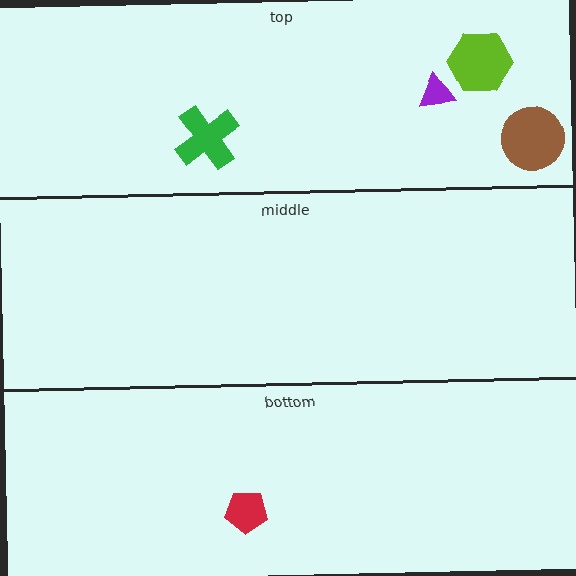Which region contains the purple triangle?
The top region.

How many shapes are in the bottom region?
1.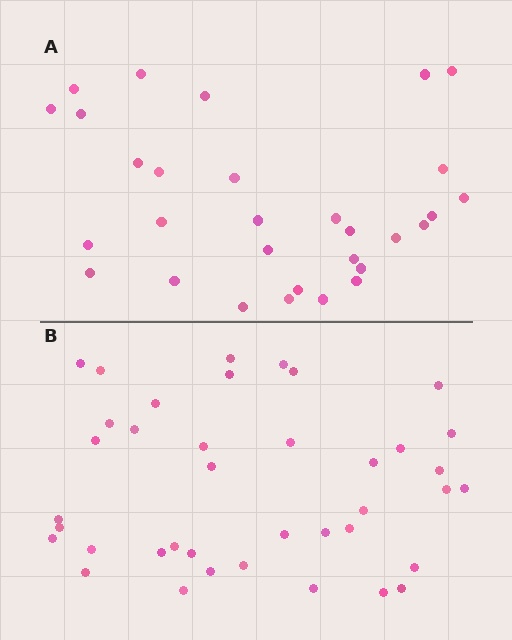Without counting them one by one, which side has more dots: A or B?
Region B (the bottom region) has more dots.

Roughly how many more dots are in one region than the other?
Region B has roughly 8 or so more dots than region A.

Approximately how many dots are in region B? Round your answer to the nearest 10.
About 40 dots. (The exact count is 39, which rounds to 40.)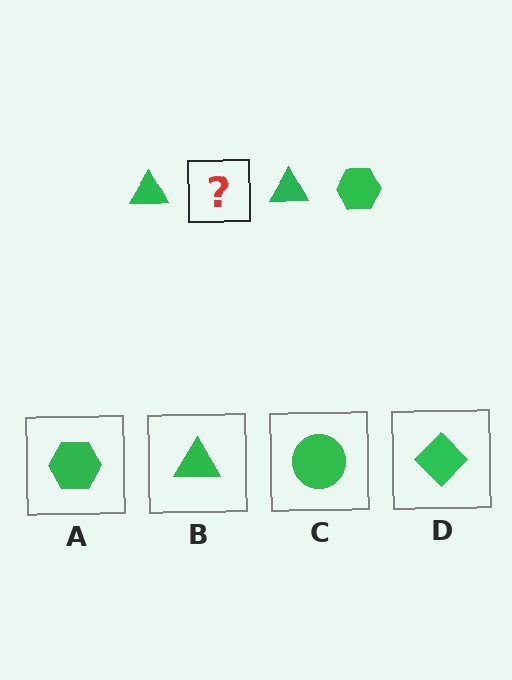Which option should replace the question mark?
Option A.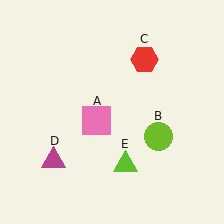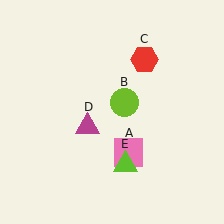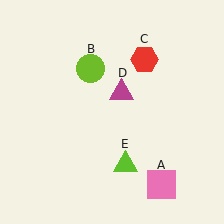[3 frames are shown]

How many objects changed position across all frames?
3 objects changed position: pink square (object A), lime circle (object B), magenta triangle (object D).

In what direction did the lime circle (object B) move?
The lime circle (object B) moved up and to the left.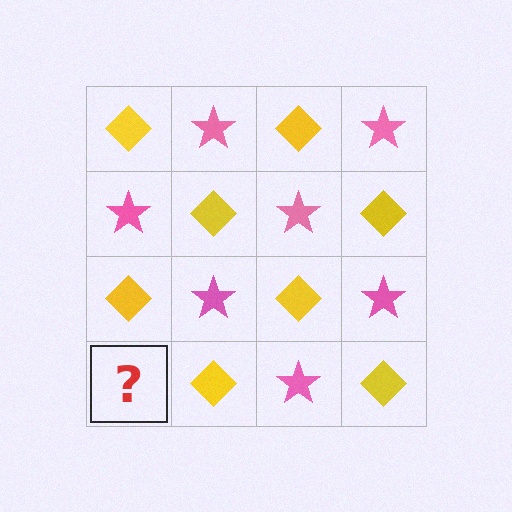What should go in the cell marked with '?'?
The missing cell should contain a pink star.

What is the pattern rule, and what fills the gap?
The rule is that it alternates yellow diamond and pink star in a checkerboard pattern. The gap should be filled with a pink star.